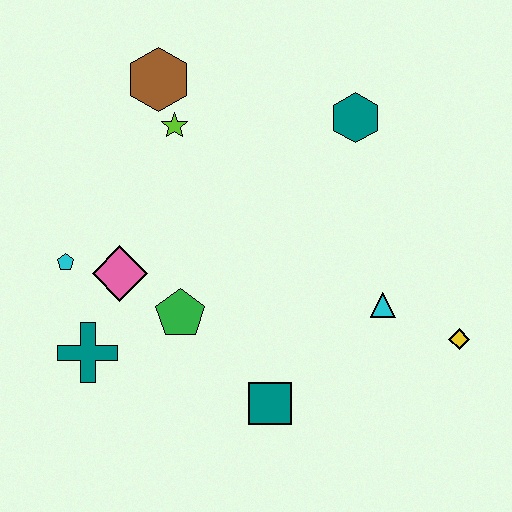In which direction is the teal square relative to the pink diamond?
The teal square is to the right of the pink diamond.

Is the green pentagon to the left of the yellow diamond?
Yes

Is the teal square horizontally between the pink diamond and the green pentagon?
No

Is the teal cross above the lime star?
No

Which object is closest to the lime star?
The brown hexagon is closest to the lime star.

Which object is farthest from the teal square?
The brown hexagon is farthest from the teal square.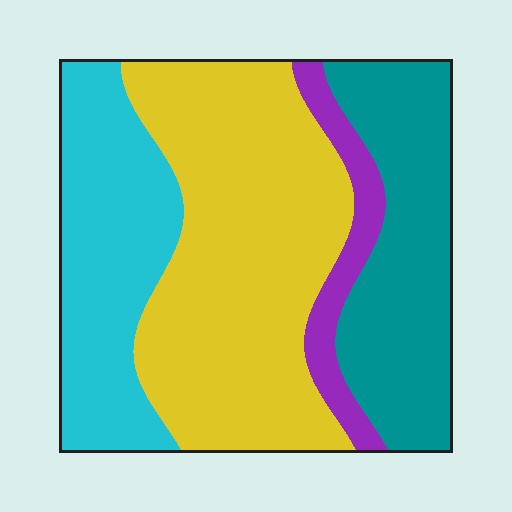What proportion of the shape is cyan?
Cyan covers 24% of the shape.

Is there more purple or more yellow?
Yellow.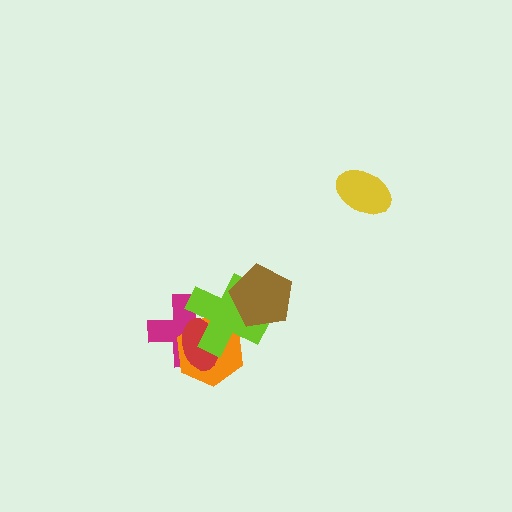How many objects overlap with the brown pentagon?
1 object overlaps with the brown pentagon.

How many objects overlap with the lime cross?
4 objects overlap with the lime cross.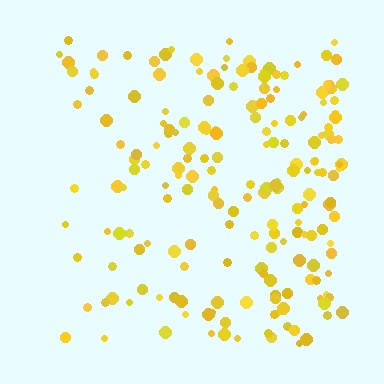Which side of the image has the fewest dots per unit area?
The left.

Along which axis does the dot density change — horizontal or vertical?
Horizontal.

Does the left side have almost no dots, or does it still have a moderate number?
Still a moderate number, just noticeably fewer than the right.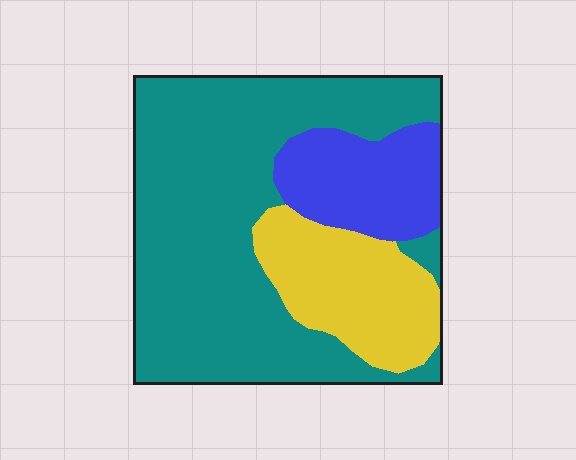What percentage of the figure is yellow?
Yellow covers roughly 20% of the figure.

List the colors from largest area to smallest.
From largest to smallest: teal, yellow, blue.